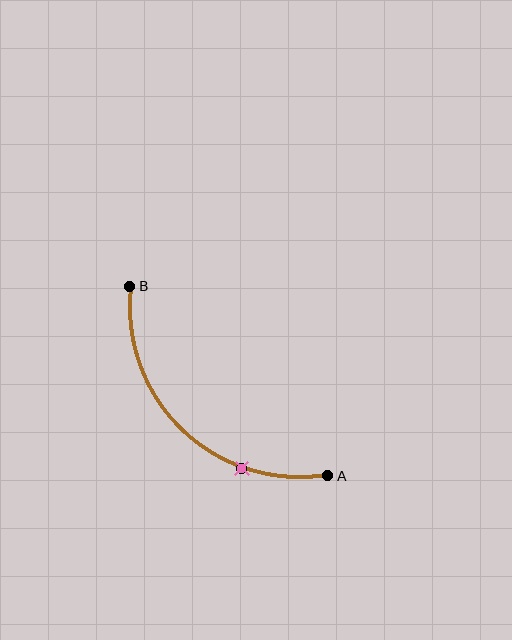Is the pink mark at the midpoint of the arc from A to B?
No. The pink mark lies on the arc but is closer to endpoint A. The arc midpoint would be at the point on the curve equidistant along the arc from both A and B.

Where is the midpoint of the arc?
The arc midpoint is the point on the curve farthest from the straight line joining A and B. It sits below and to the left of that line.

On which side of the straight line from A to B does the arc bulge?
The arc bulges below and to the left of the straight line connecting A and B.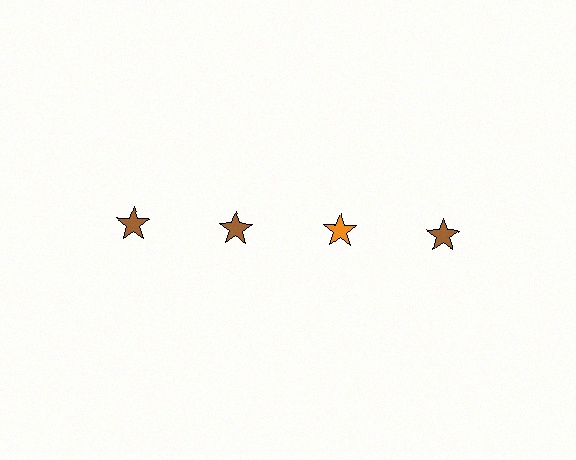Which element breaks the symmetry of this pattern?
The orange star in the top row, center column breaks the symmetry. All other shapes are brown stars.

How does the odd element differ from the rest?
It has a different color: orange instead of brown.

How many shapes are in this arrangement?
There are 4 shapes arranged in a grid pattern.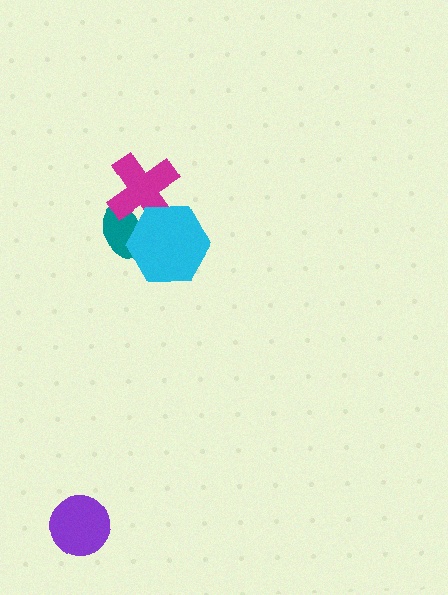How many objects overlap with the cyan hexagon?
2 objects overlap with the cyan hexagon.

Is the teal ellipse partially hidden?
Yes, it is partially covered by another shape.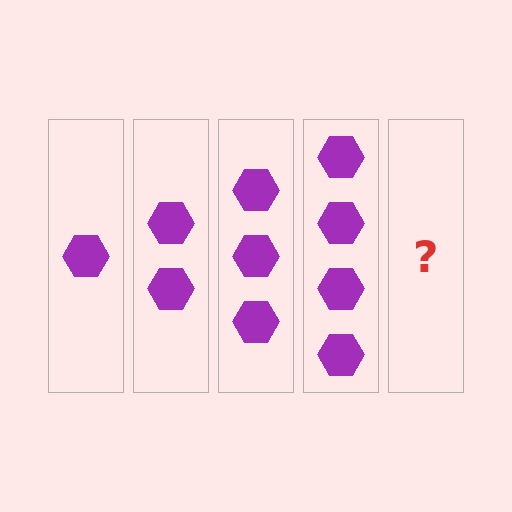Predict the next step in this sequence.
The next step is 5 hexagons.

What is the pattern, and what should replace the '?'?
The pattern is that each step adds one more hexagon. The '?' should be 5 hexagons.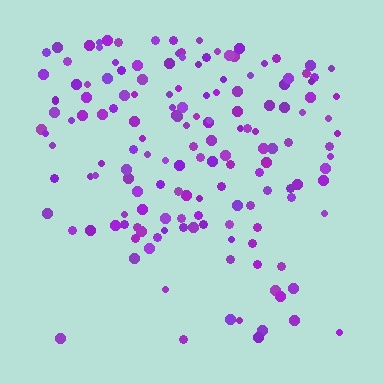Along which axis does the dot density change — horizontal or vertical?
Vertical.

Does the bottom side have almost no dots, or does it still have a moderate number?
Still a moderate number, just noticeably fewer than the top.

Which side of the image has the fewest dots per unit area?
The bottom.